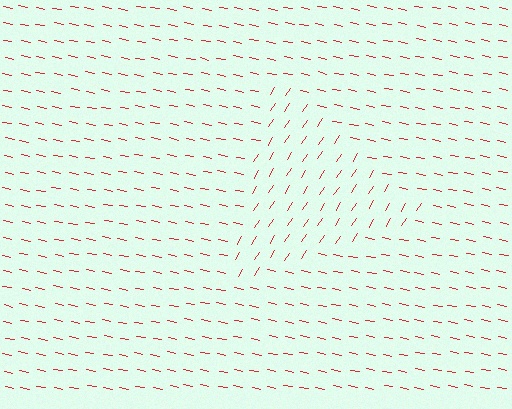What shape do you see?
I see a triangle.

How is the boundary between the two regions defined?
The boundary is defined purely by a change in line orientation (approximately 68 degrees difference). All lines are the same color and thickness.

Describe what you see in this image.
The image is filled with small red line segments. A triangle region in the image has lines oriented differently from the surrounding lines, creating a visible texture boundary.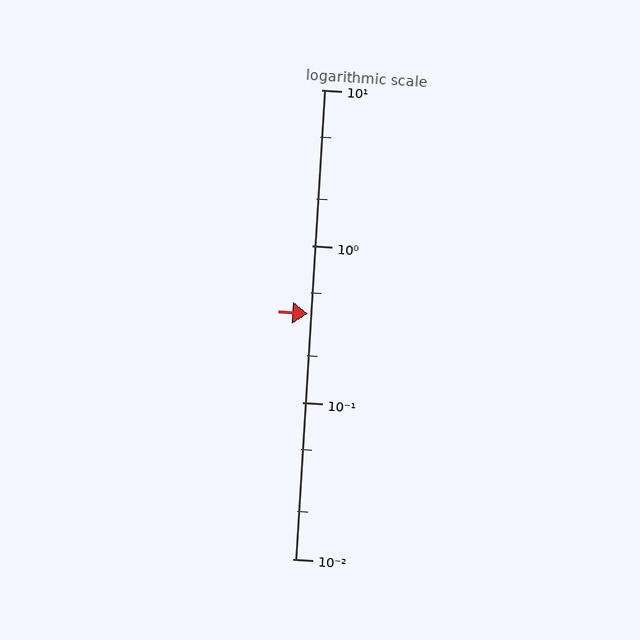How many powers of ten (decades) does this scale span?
The scale spans 3 decades, from 0.01 to 10.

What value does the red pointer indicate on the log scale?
The pointer indicates approximately 0.37.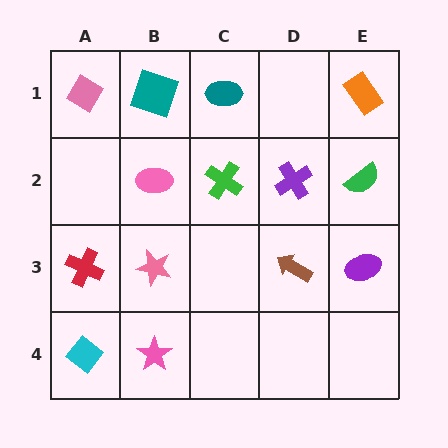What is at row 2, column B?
A pink ellipse.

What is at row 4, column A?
A cyan diamond.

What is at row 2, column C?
A green cross.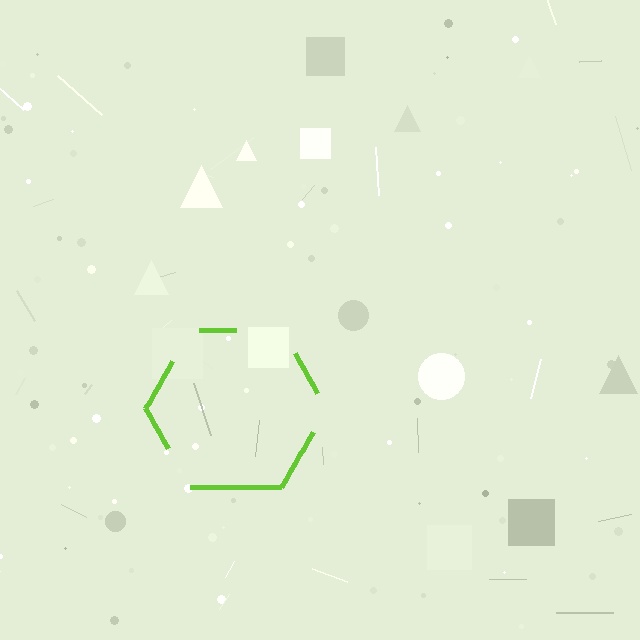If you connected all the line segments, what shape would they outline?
They would outline a hexagon.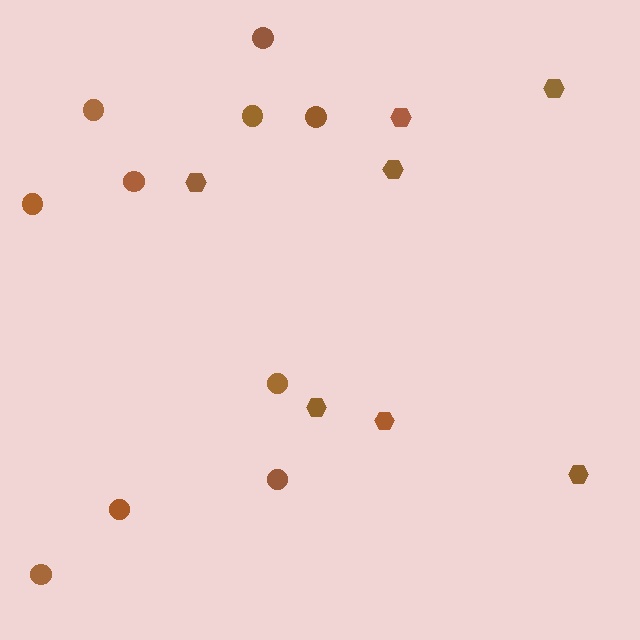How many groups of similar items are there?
There are 2 groups: one group of hexagons (7) and one group of circles (10).